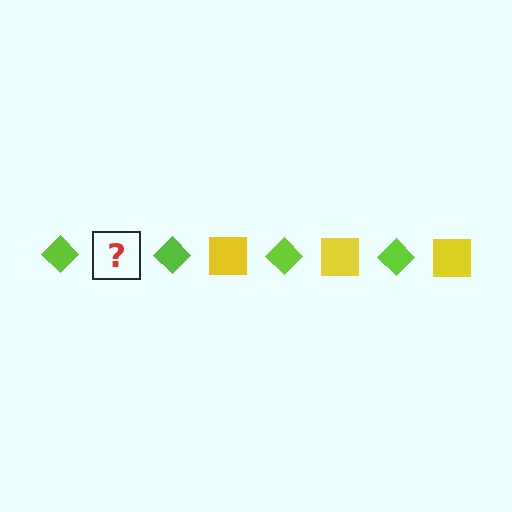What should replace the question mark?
The question mark should be replaced with a yellow square.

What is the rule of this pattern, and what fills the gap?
The rule is that the pattern alternates between lime diamond and yellow square. The gap should be filled with a yellow square.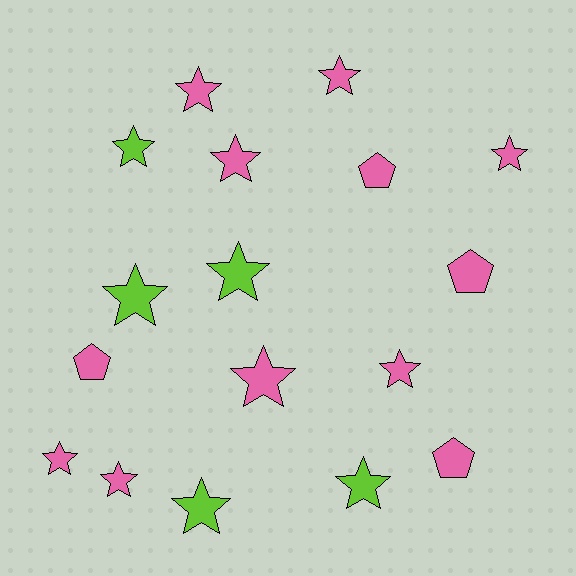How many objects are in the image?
There are 17 objects.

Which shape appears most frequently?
Star, with 13 objects.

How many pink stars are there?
There are 8 pink stars.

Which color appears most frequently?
Pink, with 12 objects.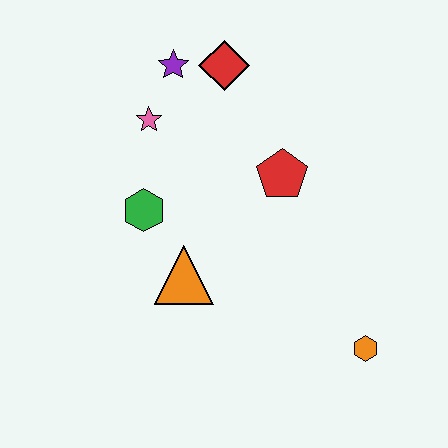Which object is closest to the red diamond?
The purple star is closest to the red diamond.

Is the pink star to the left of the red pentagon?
Yes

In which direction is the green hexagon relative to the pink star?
The green hexagon is below the pink star.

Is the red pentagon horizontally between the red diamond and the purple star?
No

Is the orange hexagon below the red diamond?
Yes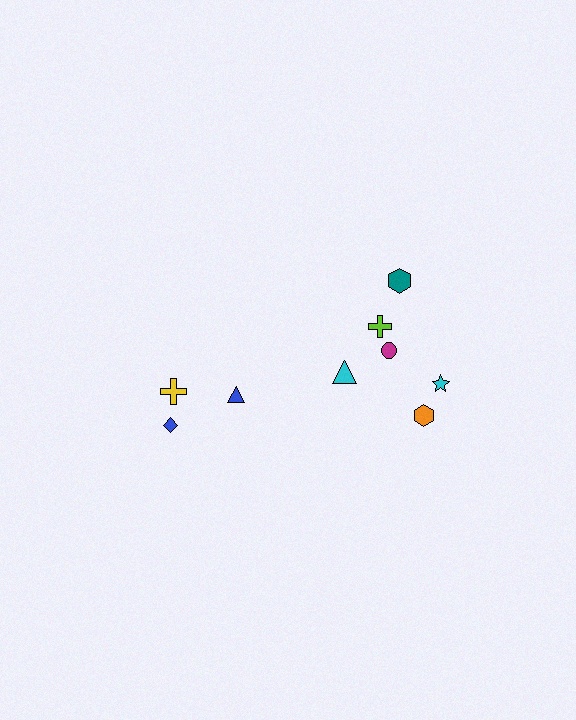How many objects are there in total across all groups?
There are 9 objects.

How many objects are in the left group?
There are 3 objects.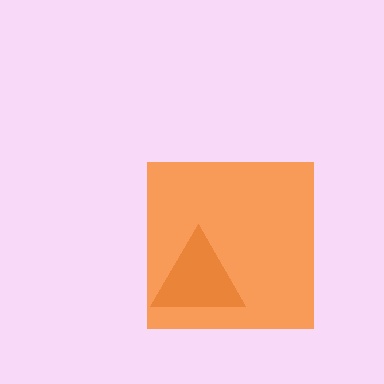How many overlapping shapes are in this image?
There are 2 overlapping shapes in the image.